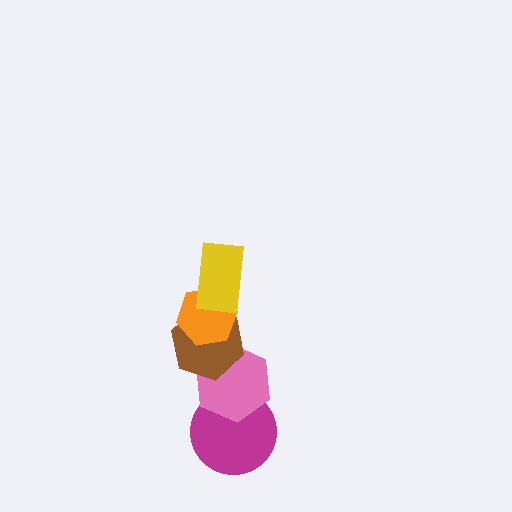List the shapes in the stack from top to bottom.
From top to bottom: the yellow rectangle, the orange hexagon, the brown hexagon, the pink hexagon, the magenta circle.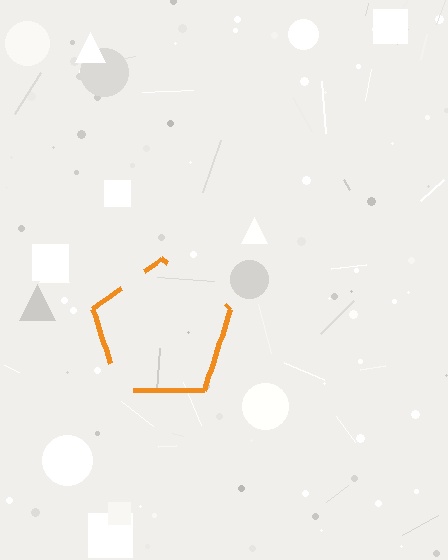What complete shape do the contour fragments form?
The contour fragments form a pentagon.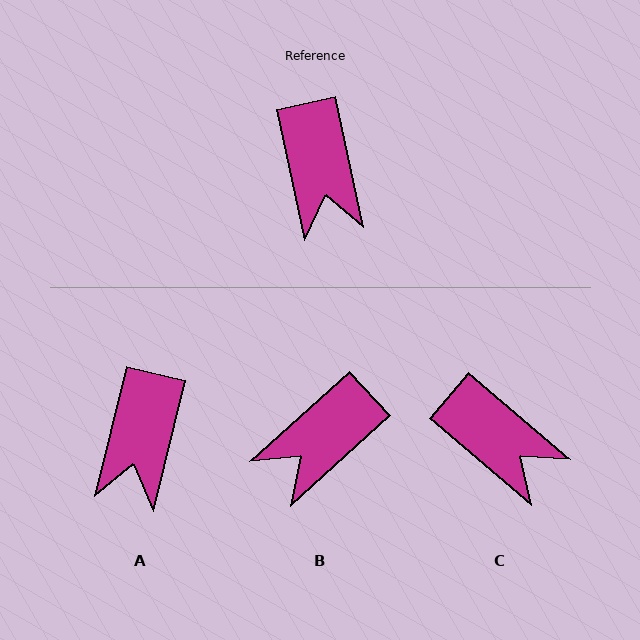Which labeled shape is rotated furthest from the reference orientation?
B, about 60 degrees away.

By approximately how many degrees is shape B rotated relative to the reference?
Approximately 60 degrees clockwise.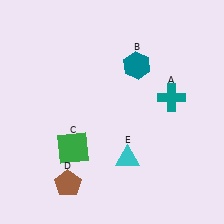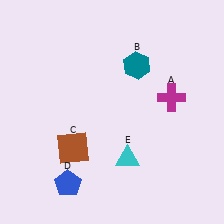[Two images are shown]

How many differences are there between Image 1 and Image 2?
There are 3 differences between the two images.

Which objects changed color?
A changed from teal to magenta. C changed from green to brown. D changed from brown to blue.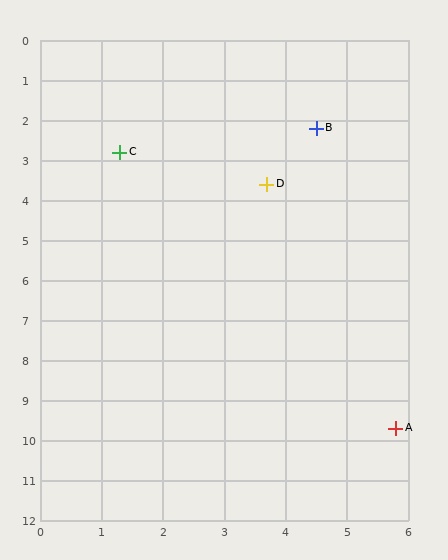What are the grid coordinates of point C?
Point C is at approximately (1.3, 2.8).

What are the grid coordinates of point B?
Point B is at approximately (4.5, 2.2).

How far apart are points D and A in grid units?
Points D and A are about 6.5 grid units apart.